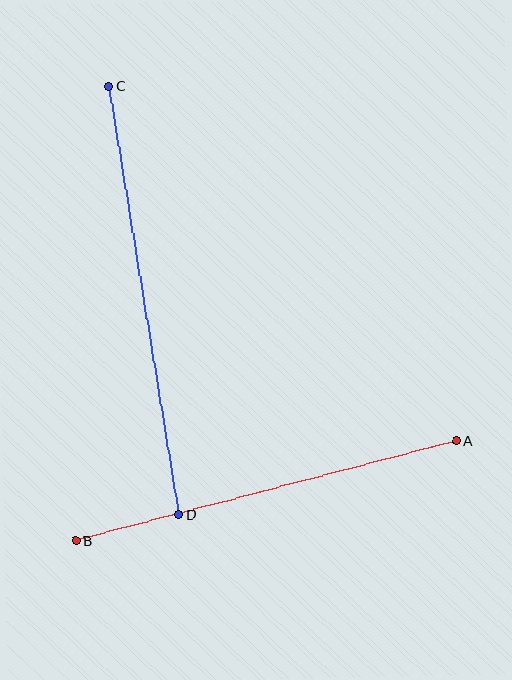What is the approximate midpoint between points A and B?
The midpoint is at approximately (266, 491) pixels.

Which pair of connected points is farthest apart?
Points C and D are farthest apart.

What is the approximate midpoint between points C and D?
The midpoint is at approximately (144, 301) pixels.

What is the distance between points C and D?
The distance is approximately 434 pixels.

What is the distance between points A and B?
The distance is approximately 393 pixels.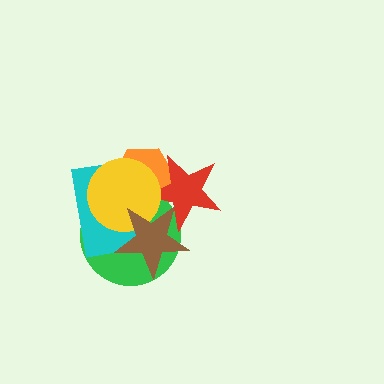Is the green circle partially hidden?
Yes, it is partially covered by another shape.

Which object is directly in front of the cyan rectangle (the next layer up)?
The yellow circle is directly in front of the cyan rectangle.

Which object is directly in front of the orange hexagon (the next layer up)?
The green circle is directly in front of the orange hexagon.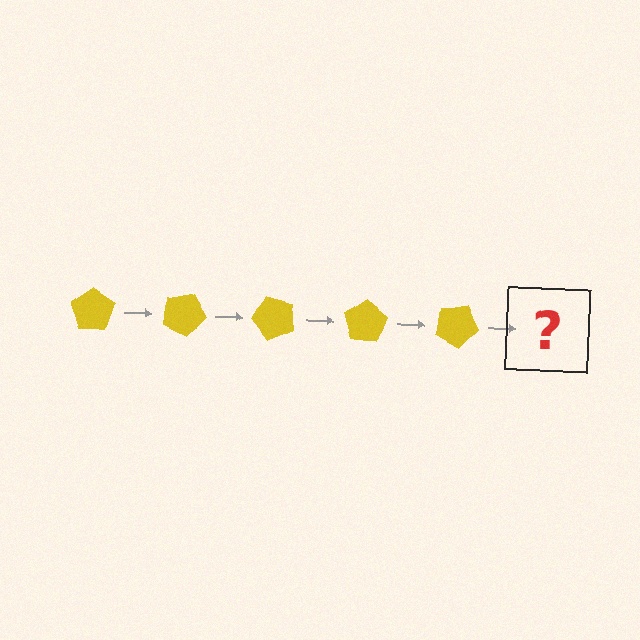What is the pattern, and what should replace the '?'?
The pattern is that the pentagon rotates 25 degrees each step. The '?' should be a yellow pentagon rotated 125 degrees.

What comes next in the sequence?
The next element should be a yellow pentagon rotated 125 degrees.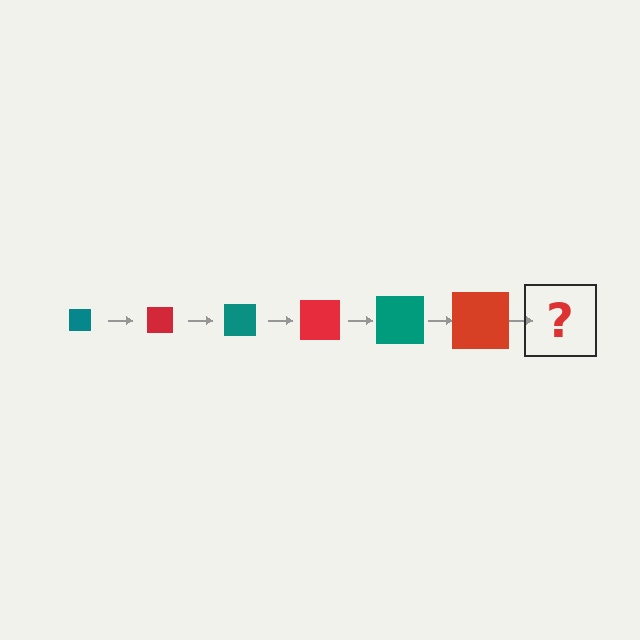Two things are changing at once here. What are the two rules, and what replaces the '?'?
The two rules are that the square grows larger each step and the color cycles through teal and red. The '?' should be a teal square, larger than the previous one.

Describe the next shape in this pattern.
It should be a teal square, larger than the previous one.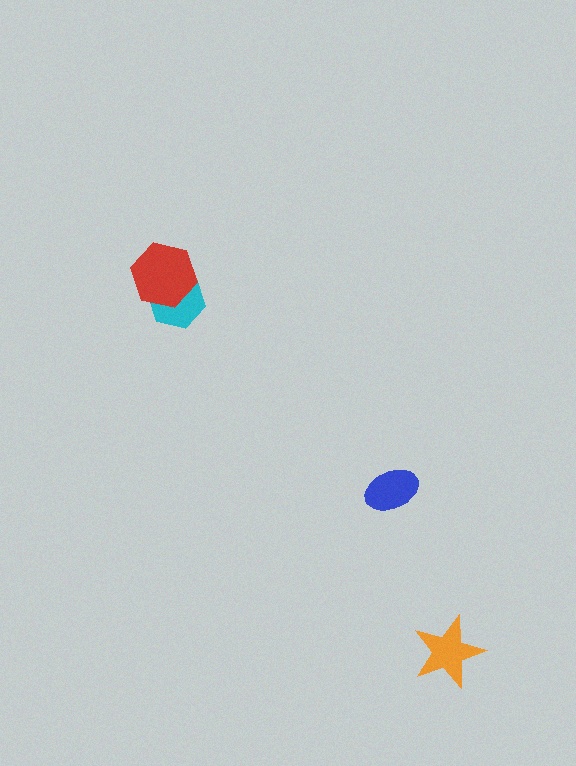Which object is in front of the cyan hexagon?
The red hexagon is in front of the cyan hexagon.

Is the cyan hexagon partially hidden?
Yes, it is partially covered by another shape.